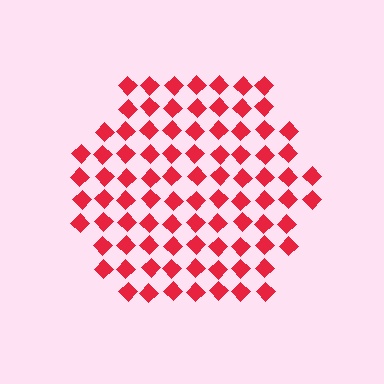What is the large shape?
The large shape is a hexagon.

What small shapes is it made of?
It is made of small diamonds.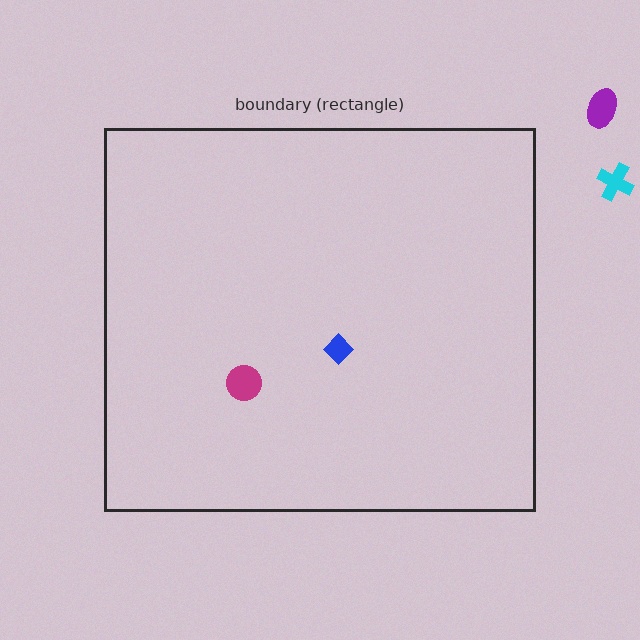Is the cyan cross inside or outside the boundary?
Outside.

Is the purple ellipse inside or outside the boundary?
Outside.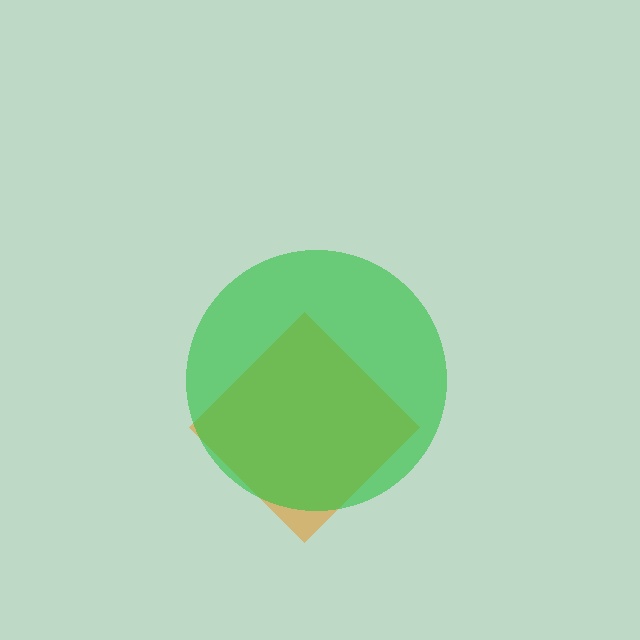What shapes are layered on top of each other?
The layered shapes are: an orange diamond, a green circle.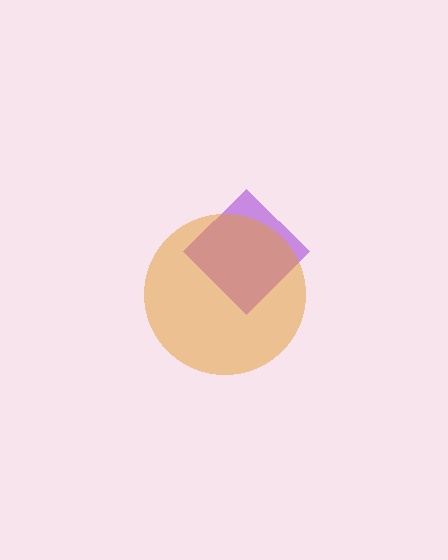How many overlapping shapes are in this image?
There are 2 overlapping shapes in the image.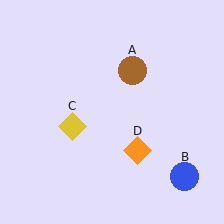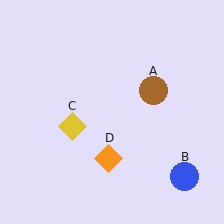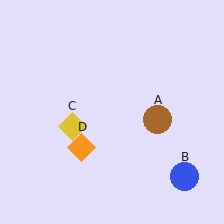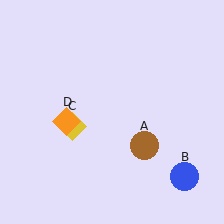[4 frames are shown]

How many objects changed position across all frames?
2 objects changed position: brown circle (object A), orange diamond (object D).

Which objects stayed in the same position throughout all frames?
Blue circle (object B) and yellow diamond (object C) remained stationary.